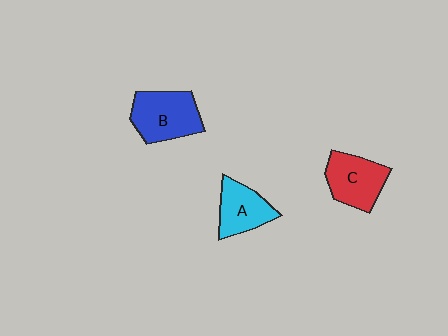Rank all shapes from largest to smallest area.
From largest to smallest: B (blue), C (red), A (cyan).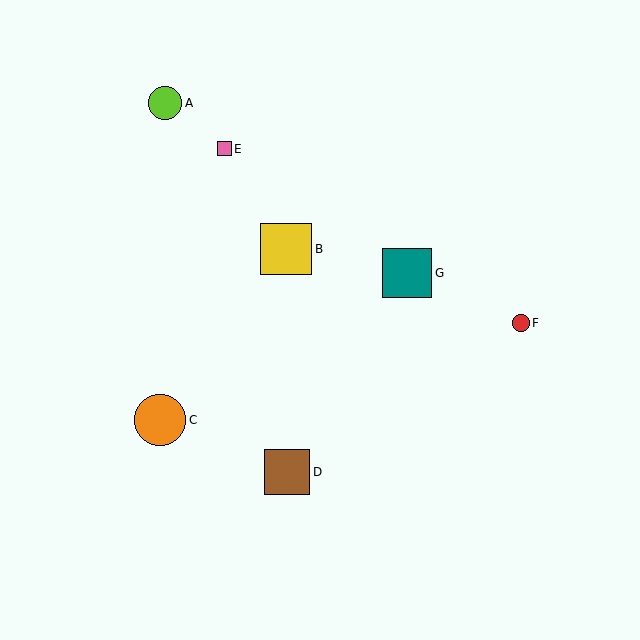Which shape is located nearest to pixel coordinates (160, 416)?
The orange circle (labeled C) at (160, 420) is nearest to that location.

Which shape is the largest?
The yellow square (labeled B) is the largest.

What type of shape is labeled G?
Shape G is a teal square.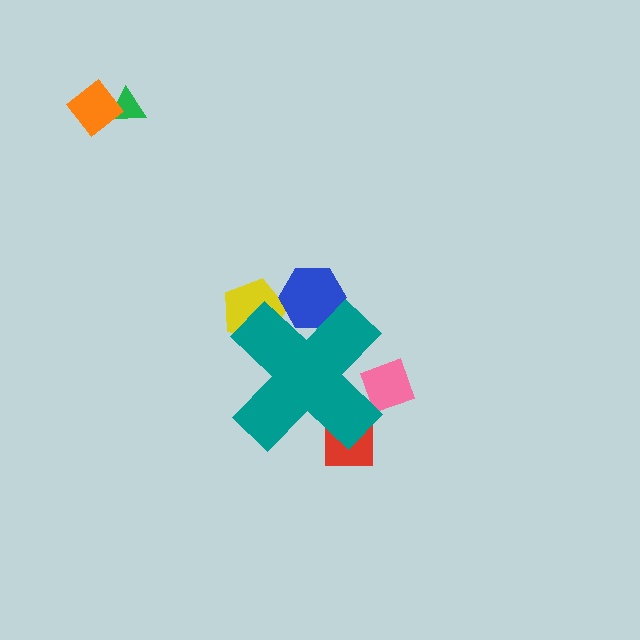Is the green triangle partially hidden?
No, the green triangle is fully visible.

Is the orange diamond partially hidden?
No, the orange diamond is fully visible.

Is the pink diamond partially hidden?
Yes, the pink diamond is partially hidden behind the teal cross.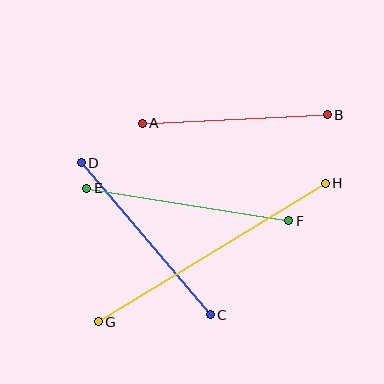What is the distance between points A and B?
The distance is approximately 185 pixels.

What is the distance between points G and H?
The distance is approximately 266 pixels.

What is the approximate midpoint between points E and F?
The midpoint is at approximately (188, 204) pixels.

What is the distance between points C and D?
The distance is approximately 199 pixels.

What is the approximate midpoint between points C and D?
The midpoint is at approximately (146, 239) pixels.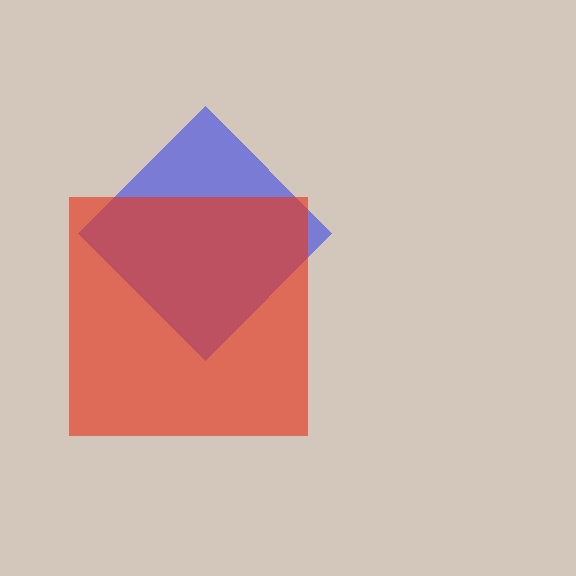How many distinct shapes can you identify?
There are 2 distinct shapes: a blue diamond, a red square.